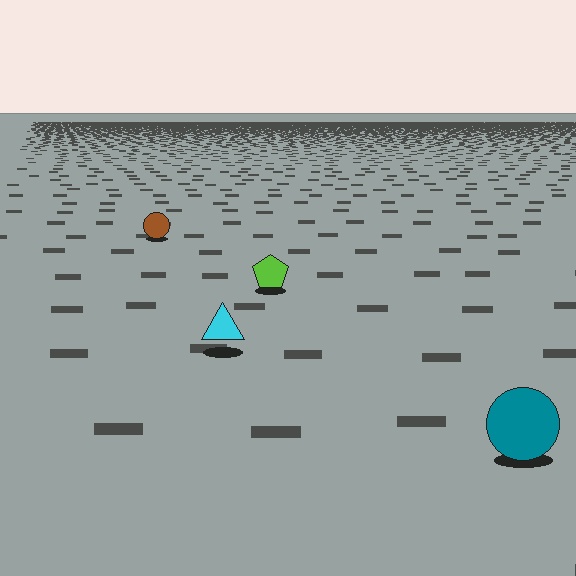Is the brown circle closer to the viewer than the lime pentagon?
No. The lime pentagon is closer — you can tell from the texture gradient: the ground texture is coarser near it.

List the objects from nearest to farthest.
From nearest to farthest: the teal circle, the cyan triangle, the lime pentagon, the brown circle.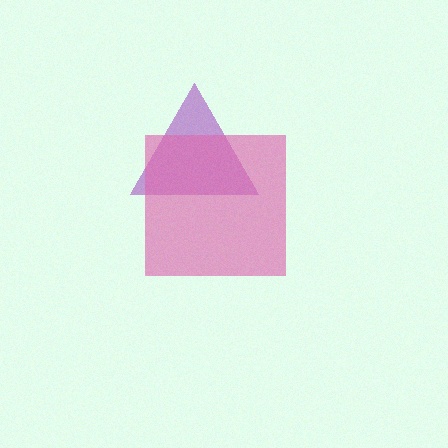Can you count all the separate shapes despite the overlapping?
Yes, there are 2 separate shapes.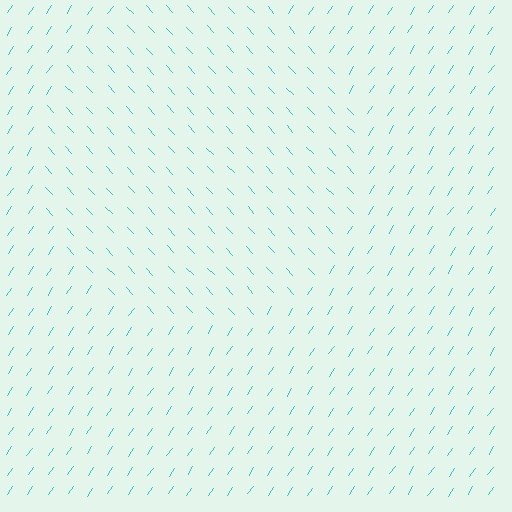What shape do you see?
I see a circle.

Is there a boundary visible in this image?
Yes, there is a texture boundary formed by a change in line orientation.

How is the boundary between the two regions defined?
The boundary is defined purely by a change in line orientation (approximately 76 degrees difference). All lines are the same color and thickness.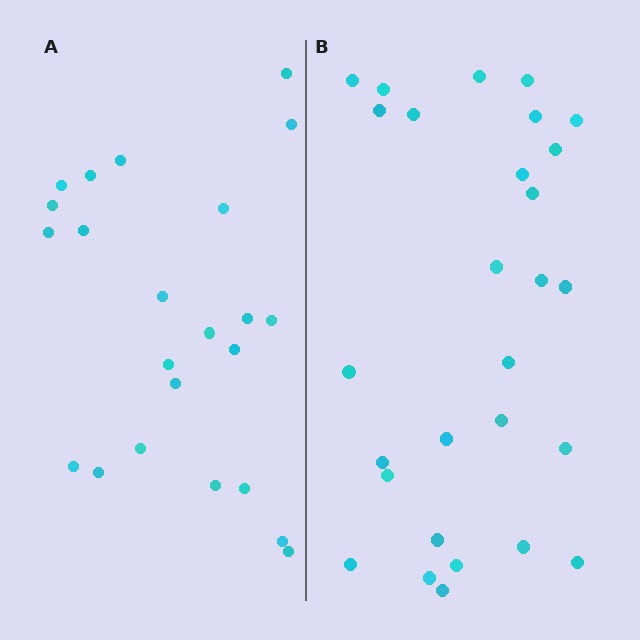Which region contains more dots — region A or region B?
Region B (the right region) has more dots.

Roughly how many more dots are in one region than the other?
Region B has about 5 more dots than region A.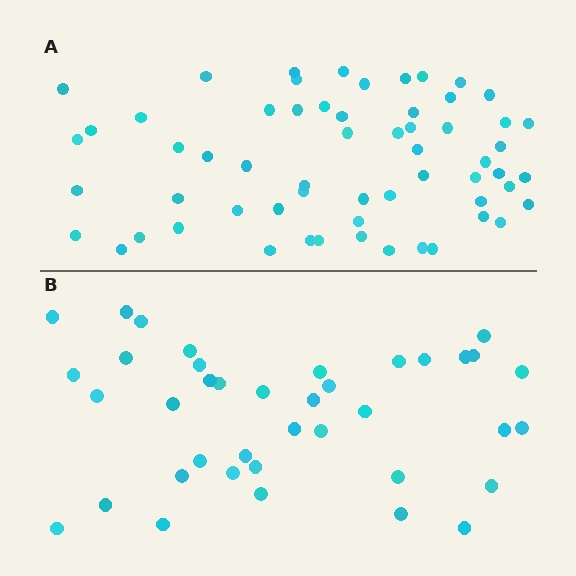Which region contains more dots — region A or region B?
Region A (the top region) has more dots.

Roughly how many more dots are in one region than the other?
Region A has approximately 20 more dots than region B.